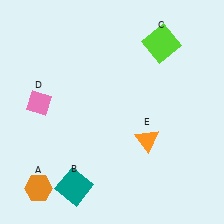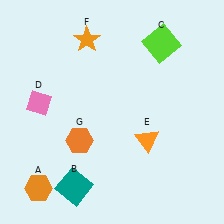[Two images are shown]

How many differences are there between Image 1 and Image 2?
There are 2 differences between the two images.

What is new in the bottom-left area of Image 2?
An orange hexagon (G) was added in the bottom-left area of Image 2.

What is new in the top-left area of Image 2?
An orange star (F) was added in the top-left area of Image 2.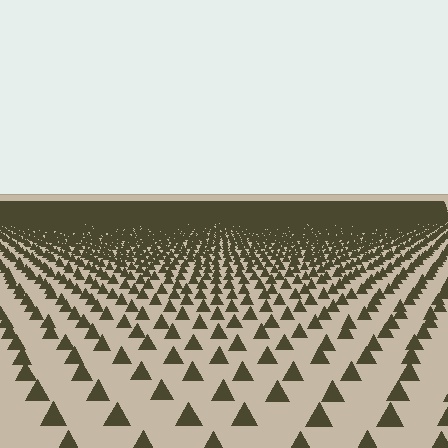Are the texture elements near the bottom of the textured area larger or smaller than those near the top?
Larger. Near the bottom, elements are closer to the viewer and appear at a bigger on-screen size.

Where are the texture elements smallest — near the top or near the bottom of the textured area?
Near the top.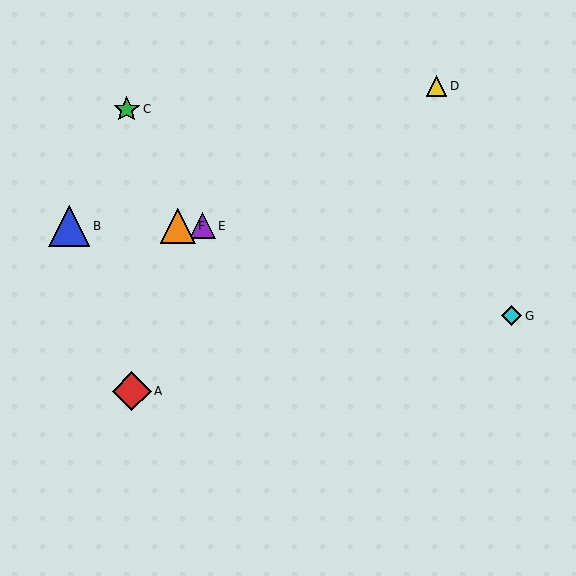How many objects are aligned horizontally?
3 objects (B, E, F) are aligned horizontally.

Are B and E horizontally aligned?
Yes, both are at y≈226.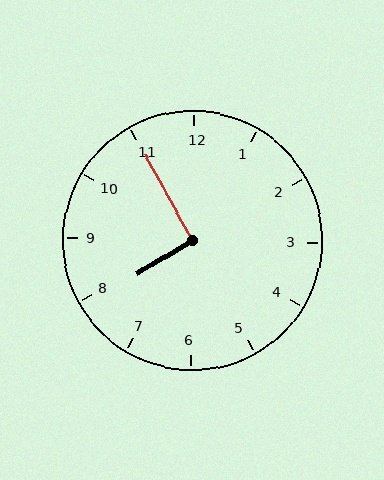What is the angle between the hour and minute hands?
Approximately 92 degrees.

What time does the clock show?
7:55.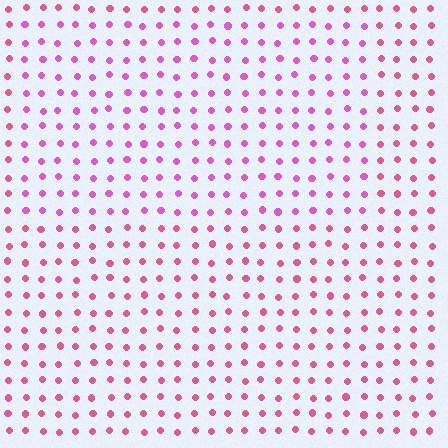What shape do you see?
I see a rectangle.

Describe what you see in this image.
The image is filled with small pink elements in a uniform arrangement. A rectangle-shaped region is visible where the elements are tinted to a slightly different hue, forming a subtle color boundary.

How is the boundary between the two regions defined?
The boundary is defined purely by a slight shift in hue (about 22 degrees). Spacing, size, and orientation are identical on both sides.